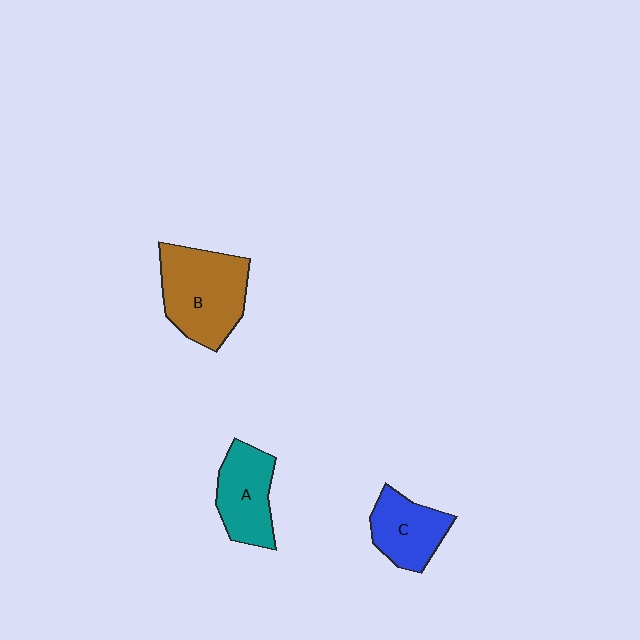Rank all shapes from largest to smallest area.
From largest to smallest: B (brown), A (teal), C (blue).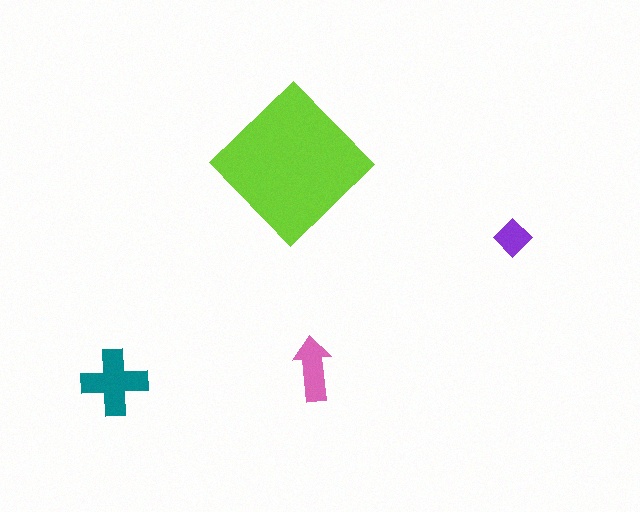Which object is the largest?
The lime diamond.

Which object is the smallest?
The purple diamond.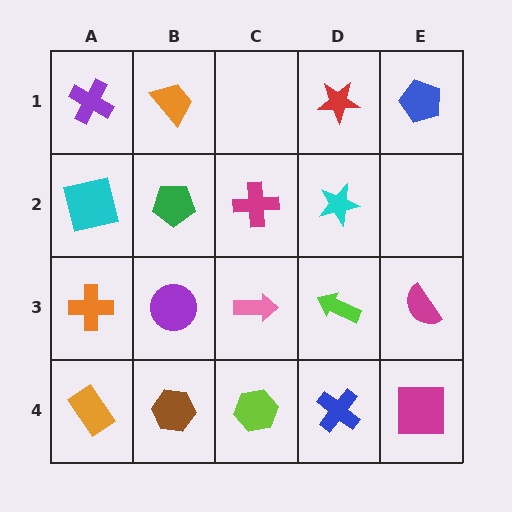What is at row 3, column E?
A magenta semicircle.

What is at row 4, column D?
A blue cross.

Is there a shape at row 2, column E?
No, that cell is empty.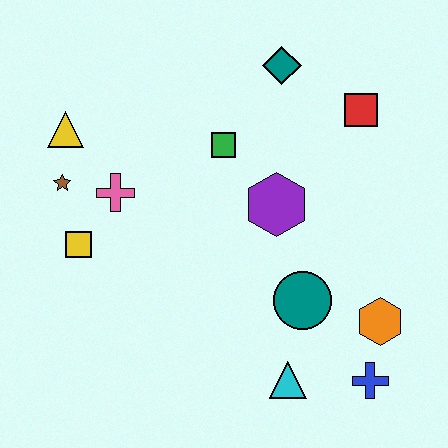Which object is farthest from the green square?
The blue cross is farthest from the green square.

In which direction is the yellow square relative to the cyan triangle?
The yellow square is to the left of the cyan triangle.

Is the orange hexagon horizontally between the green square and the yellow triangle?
No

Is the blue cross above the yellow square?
No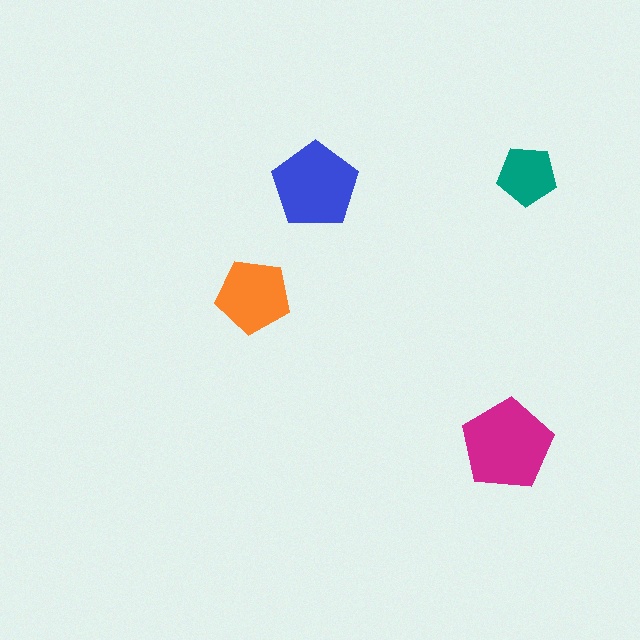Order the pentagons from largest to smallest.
the magenta one, the blue one, the orange one, the teal one.